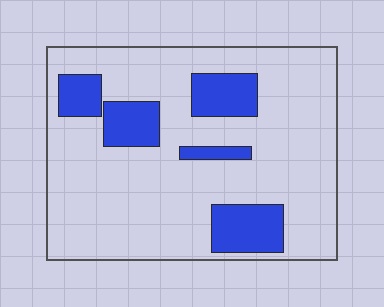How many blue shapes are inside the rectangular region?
5.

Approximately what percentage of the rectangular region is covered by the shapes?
Approximately 20%.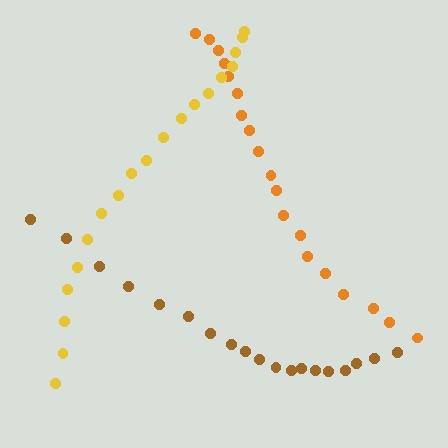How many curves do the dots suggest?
There are 3 distinct paths.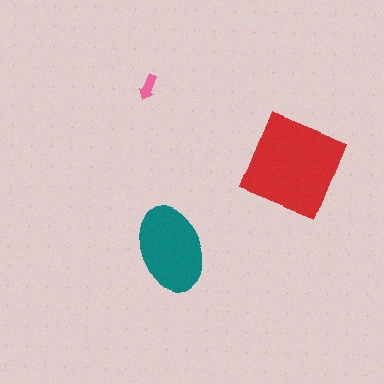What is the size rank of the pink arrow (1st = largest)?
3rd.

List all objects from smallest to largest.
The pink arrow, the teal ellipse, the red square.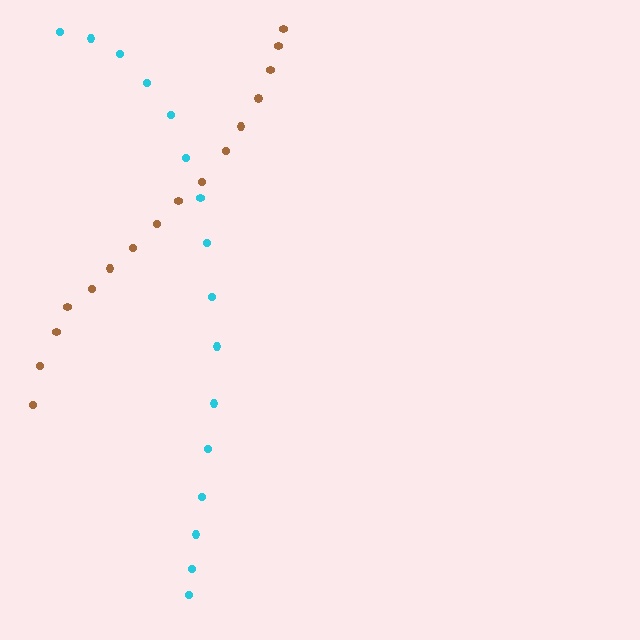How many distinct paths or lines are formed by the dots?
There are 2 distinct paths.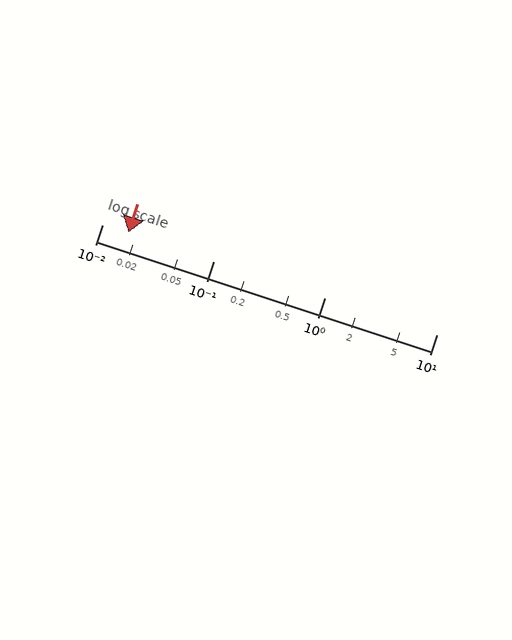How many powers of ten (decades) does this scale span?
The scale spans 3 decades, from 0.01 to 10.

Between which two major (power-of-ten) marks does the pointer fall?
The pointer is between 0.01 and 0.1.